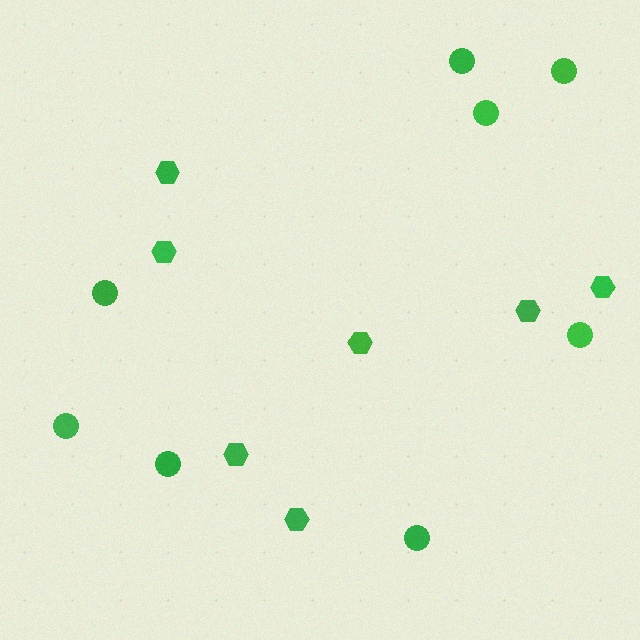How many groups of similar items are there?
There are 2 groups: one group of circles (8) and one group of hexagons (7).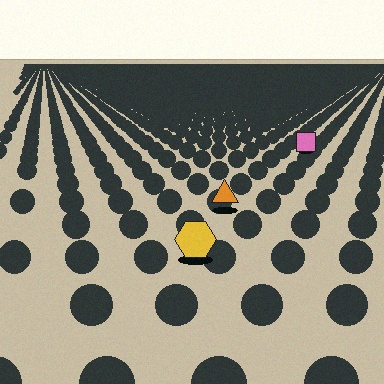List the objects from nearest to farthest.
From nearest to farthest: the yellow hexagon, the orange triangle, the pink square.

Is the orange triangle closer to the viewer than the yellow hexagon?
No. The yellow hexagon is closer — you can tell from the texture gradient: the ground texture is coarser near it.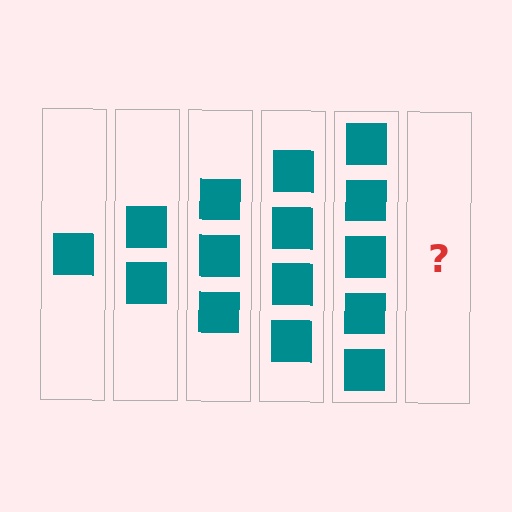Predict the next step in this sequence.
The next step is 6 squares.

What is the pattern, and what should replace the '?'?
The pattern is that each step adds one more square. The '?' should be 6 squares.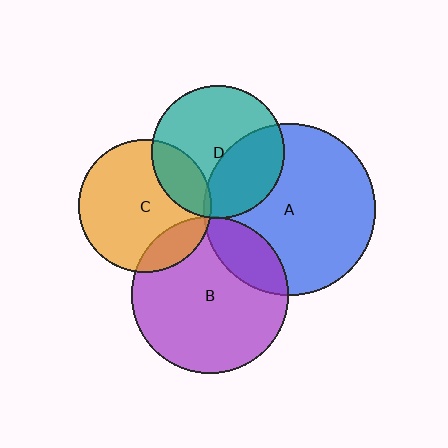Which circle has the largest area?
Circle A (blue).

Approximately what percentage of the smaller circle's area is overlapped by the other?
Approximately 5%.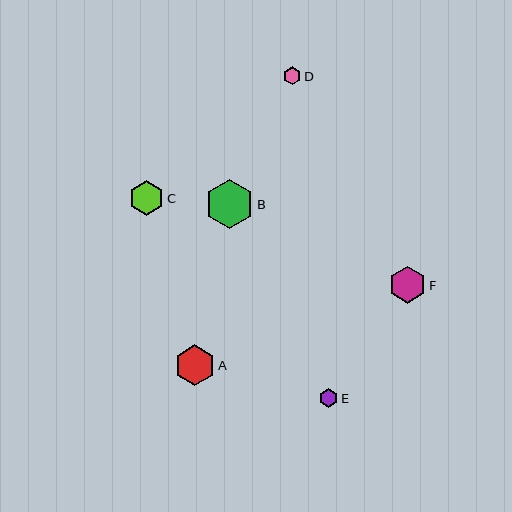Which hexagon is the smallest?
Hexagon D is the smallest with a size of approximately 18 pixels.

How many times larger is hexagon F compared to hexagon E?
Hexagon F is approximately 2.0 times the size of hexagon E.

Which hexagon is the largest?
Hexagon B is the largest with a size of approximately 49 pixels.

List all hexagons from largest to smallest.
From largest to smallest: B, A, F, C, E, D.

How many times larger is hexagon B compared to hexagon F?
Hexagon B is approximately 1.3 times the size of hexagon F.